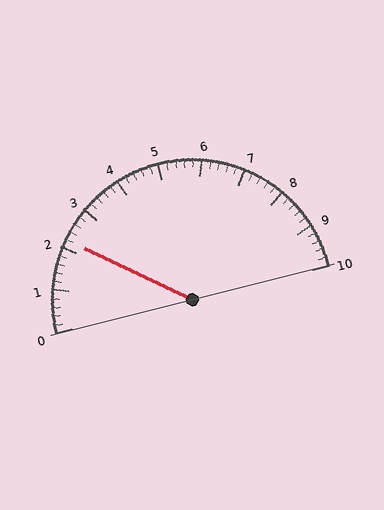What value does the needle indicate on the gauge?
The needle indicates approximately 2.2.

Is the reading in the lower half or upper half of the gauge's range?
The reading is in the lower half of the range (0 to 10).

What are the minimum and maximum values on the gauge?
The gauge ranges from 0 to 10.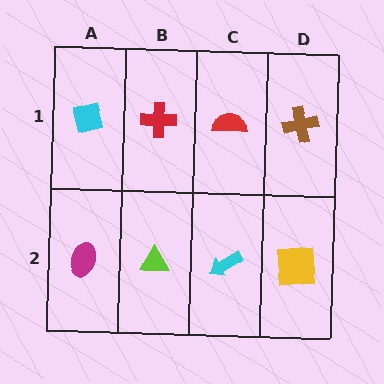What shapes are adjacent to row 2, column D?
A brown cross (row 1, column D), a cyan arrow (row 2, column C).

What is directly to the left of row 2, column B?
A magenta ellipse.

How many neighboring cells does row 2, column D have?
2.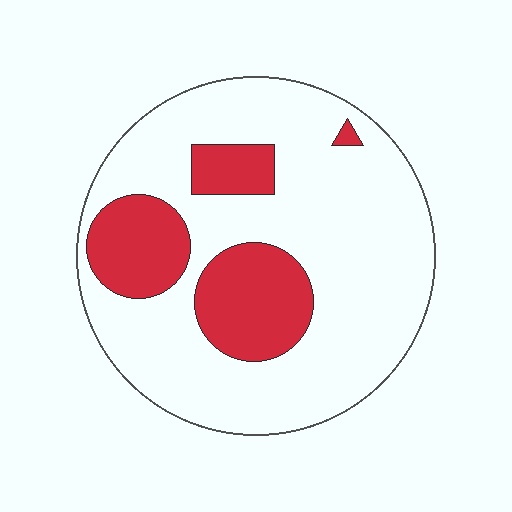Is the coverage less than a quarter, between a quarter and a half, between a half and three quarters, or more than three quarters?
Less than a quarter.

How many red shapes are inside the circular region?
4.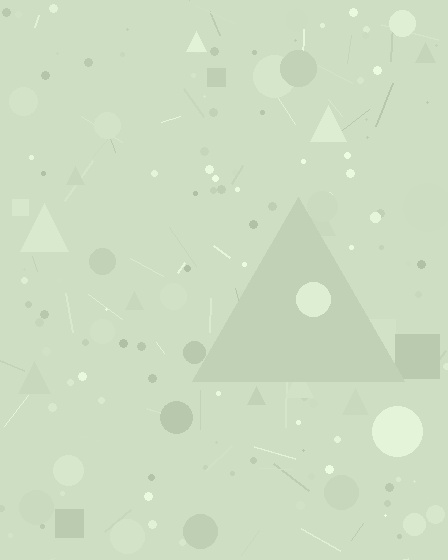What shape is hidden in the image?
A triangle is hidden in the image.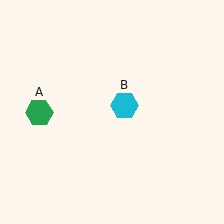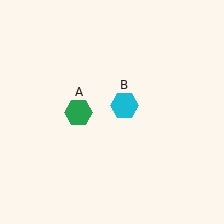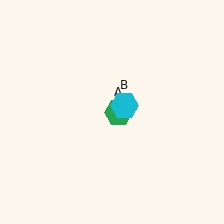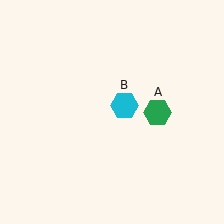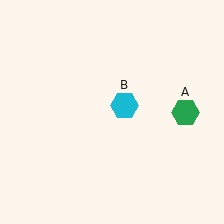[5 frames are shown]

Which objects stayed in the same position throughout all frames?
Cyan hexagon (object B) remained stationary.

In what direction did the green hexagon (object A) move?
The green hexagon (object A) moved right.